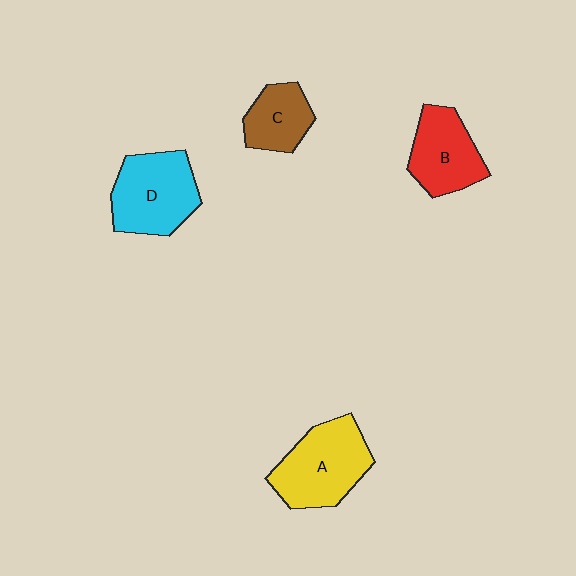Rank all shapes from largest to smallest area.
From largest to smallest: A (yellow), D (cyan), B (red), C (brown).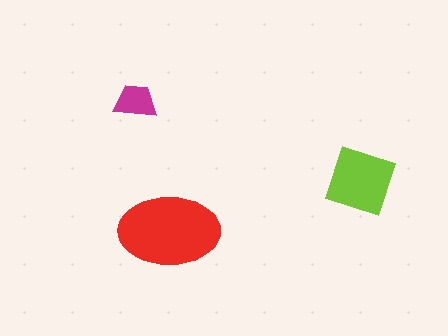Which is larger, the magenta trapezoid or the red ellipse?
The red ellipse.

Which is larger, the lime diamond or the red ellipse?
The red ellipse.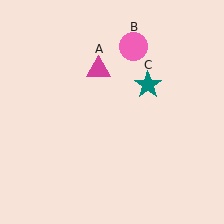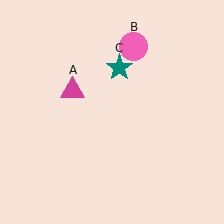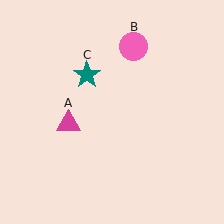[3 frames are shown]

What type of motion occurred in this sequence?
The magenta triangle (object A), teal star (object C) rotated counterclockwise around the center of the scene.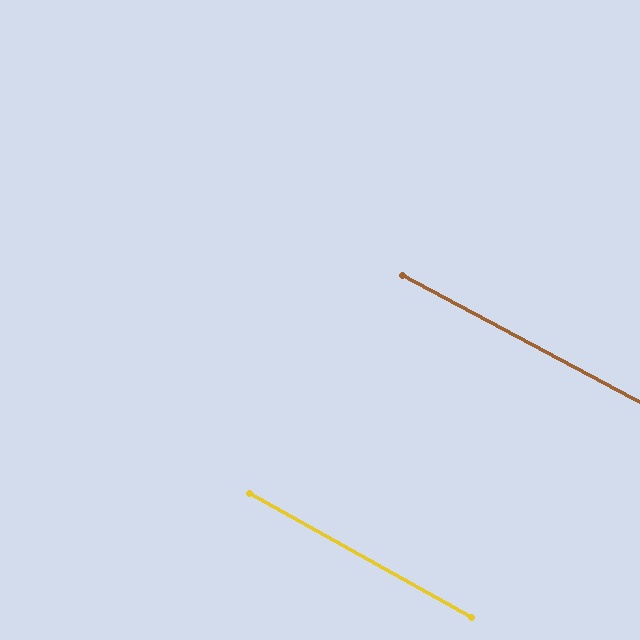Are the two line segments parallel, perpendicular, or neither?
Parallel — their directions differ by only 1.1°.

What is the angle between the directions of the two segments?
Approximately 1 degree.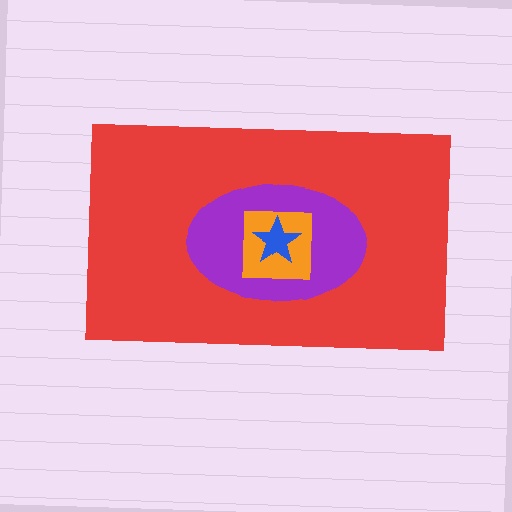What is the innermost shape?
The blue star.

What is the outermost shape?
The red rectangle.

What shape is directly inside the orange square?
The blue star.